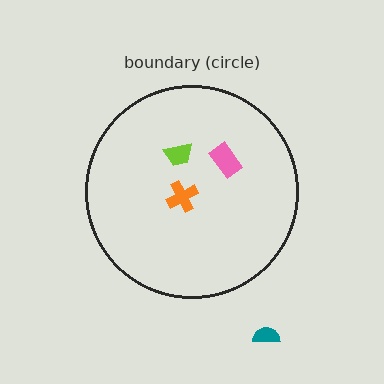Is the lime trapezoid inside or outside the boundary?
Inside.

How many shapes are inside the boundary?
3 inside, 1 outside.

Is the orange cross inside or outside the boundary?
Inside.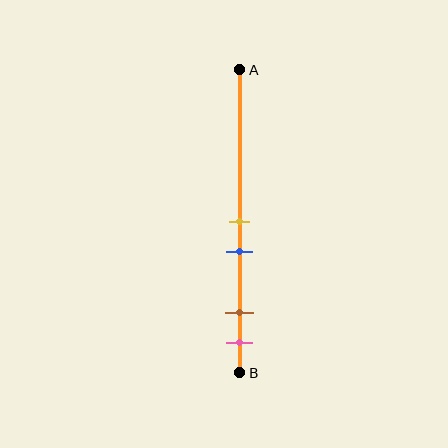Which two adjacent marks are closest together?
The yellow and blue marks are the closest adjacent pair.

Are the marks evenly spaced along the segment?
No, the marks are not evenly spaced.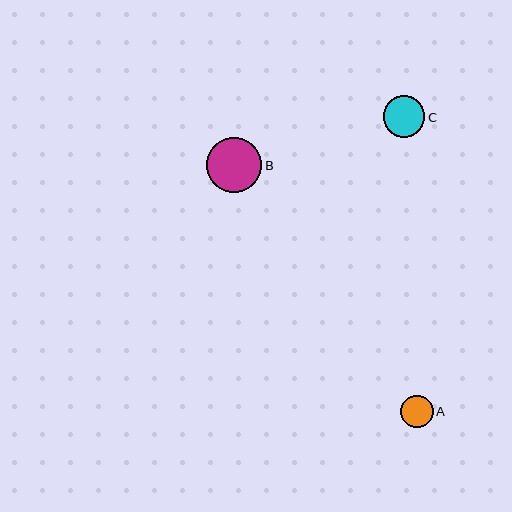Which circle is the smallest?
Circle A is the smallest with a size of approximately 32 pixels.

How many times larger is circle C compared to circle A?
Circle C is approximately 1.3 times the size of circle A.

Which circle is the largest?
Circle B is the largest with a size of approximately 55 pixels.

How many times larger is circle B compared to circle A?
Circle B is approximately 1.7 times the size of circle A.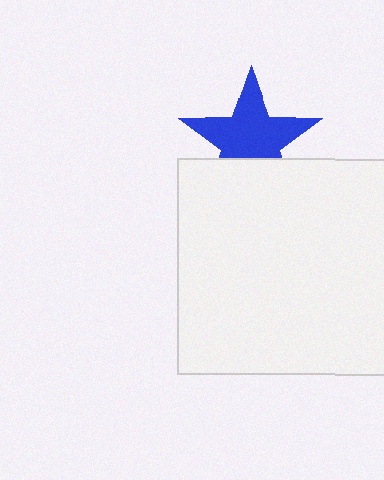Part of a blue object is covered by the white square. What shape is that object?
It is a star.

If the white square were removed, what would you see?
You would see the complete blue star.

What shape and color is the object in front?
The object in front is a white square.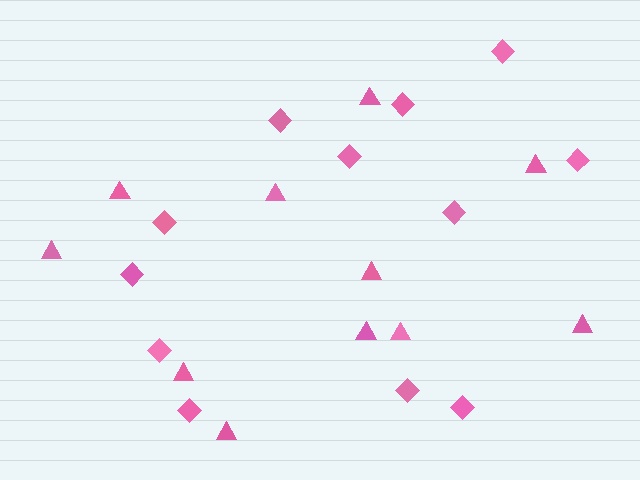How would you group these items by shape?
There are 2 groups: one group of triangles (11) and one group of diamonds (12).